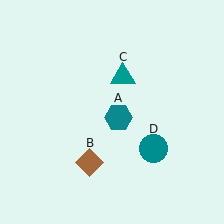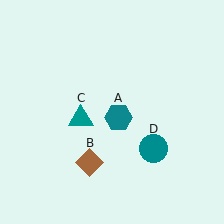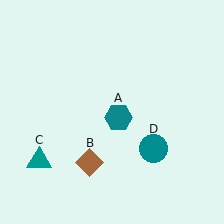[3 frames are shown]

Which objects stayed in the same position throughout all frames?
Teal hexagon (object A) and brown diamond (object B) and teal circle (object D) remained stationary.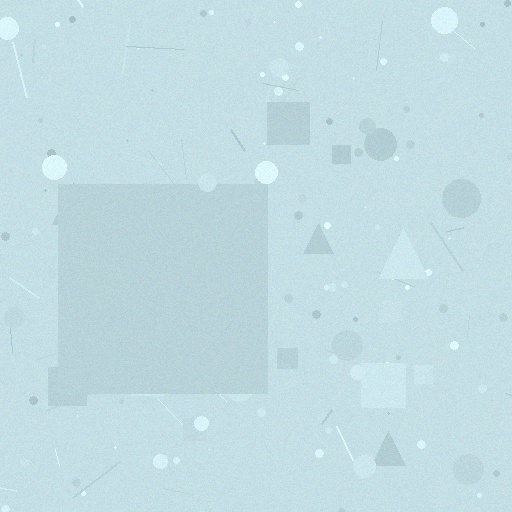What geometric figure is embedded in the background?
A square is embedded in the background.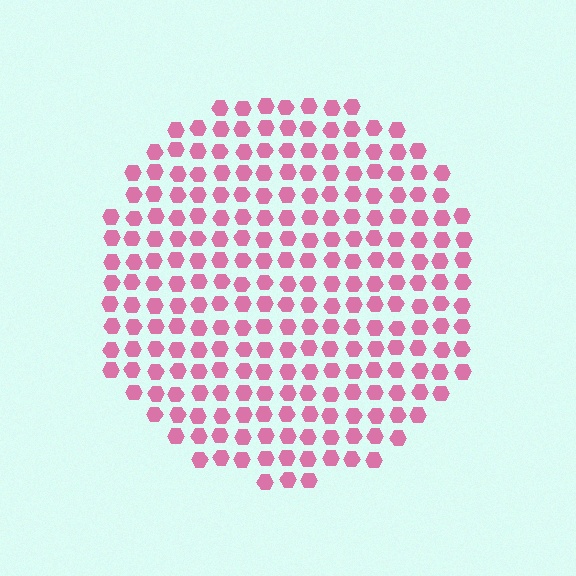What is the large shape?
The large shape is a circle.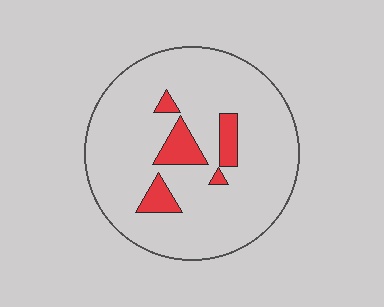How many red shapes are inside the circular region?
5.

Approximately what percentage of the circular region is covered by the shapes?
Approximately 10%.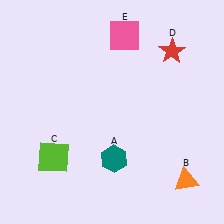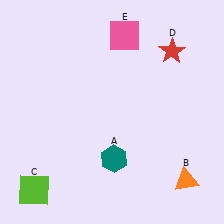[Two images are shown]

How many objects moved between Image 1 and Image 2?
1 object moved between the two images.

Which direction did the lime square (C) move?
The lime square (C) moved down.